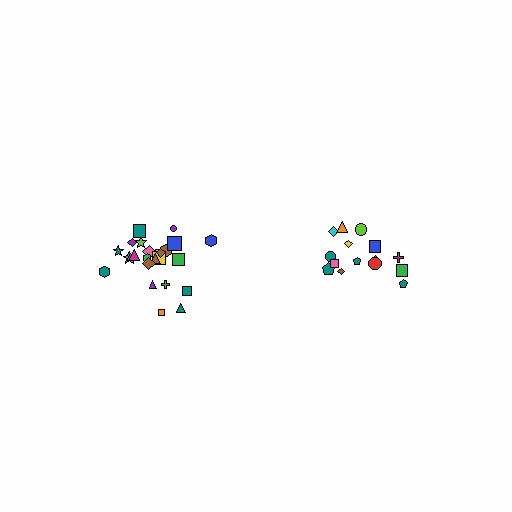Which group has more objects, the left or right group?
The left group.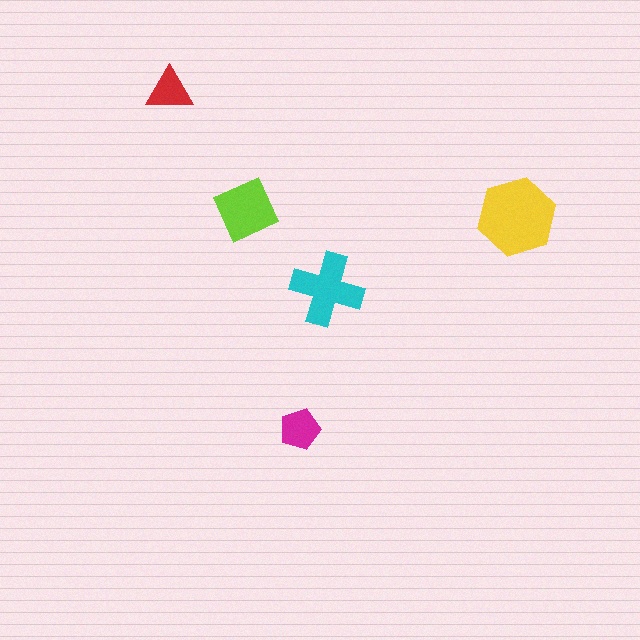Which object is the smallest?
The red triangle.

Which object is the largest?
The yellow hexagon.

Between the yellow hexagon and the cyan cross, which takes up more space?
The yellow hexagon.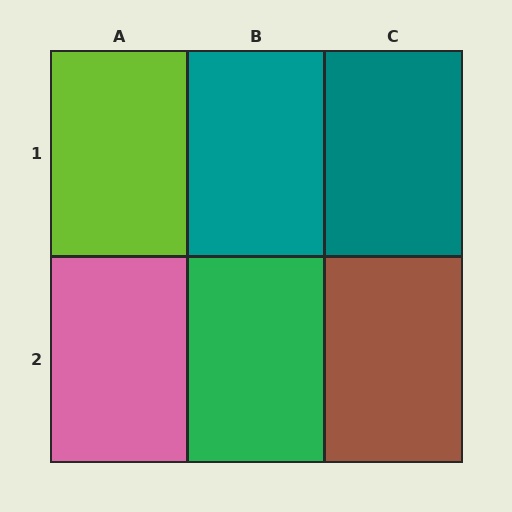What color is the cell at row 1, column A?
Lime.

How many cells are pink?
1 cell is pink.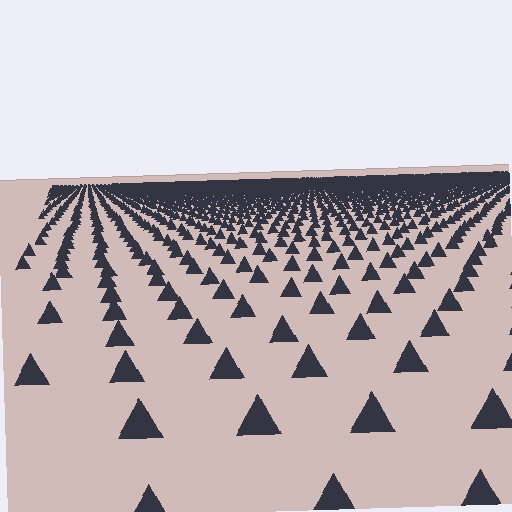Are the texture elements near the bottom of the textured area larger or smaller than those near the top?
Larger. Near the bottom, elements are closer to the viewer and appear at a bigger on-screen size.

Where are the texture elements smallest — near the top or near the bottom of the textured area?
Near the top.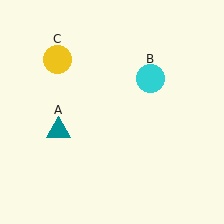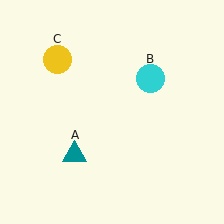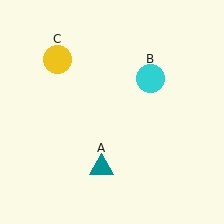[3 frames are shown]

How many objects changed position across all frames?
1 object changed position: teal triangle (object A).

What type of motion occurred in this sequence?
The teal triangle (object A) rotated counterclockwise around the center of the scene.